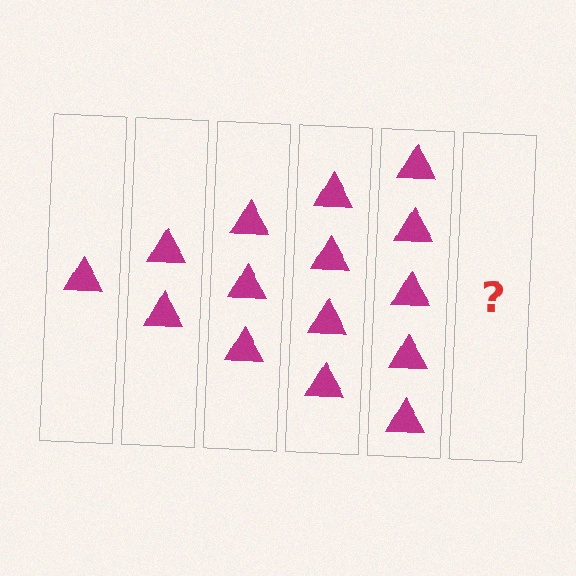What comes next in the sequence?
The next element should be 6 triangles.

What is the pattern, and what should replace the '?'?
The pattern is that each step adds one more triangle. The '?' should be 6 triangles.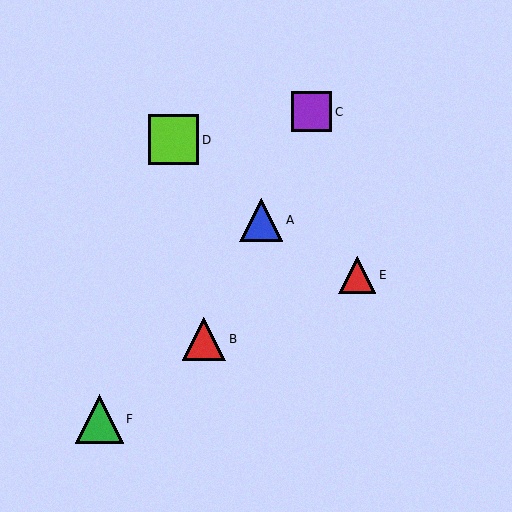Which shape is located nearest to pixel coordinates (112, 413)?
The green triangle (labeled F) at (99, 419) is nearest to that location.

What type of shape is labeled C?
Shape C is a purple square.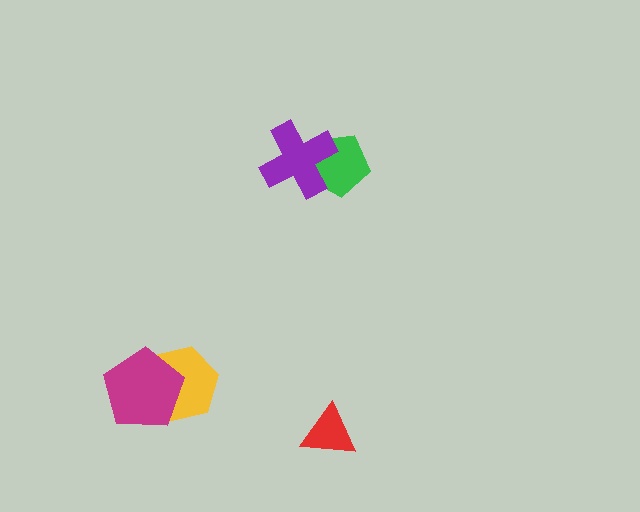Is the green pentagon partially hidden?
Yes, it is partially covered by another shape.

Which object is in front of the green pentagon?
The purple cross is in front of the green pentagon.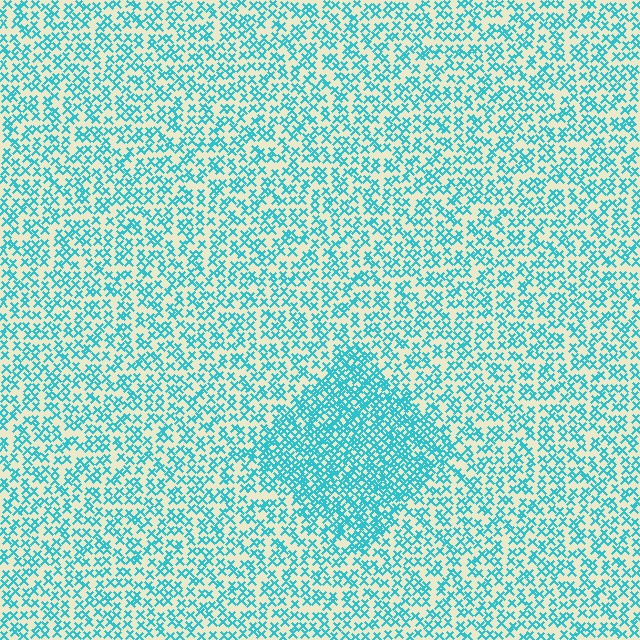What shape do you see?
I see a diamond.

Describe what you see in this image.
The image contains small cyan elements arranged at two different densities. A diamond-shaped region is visible where the elements are more densely packed than the surrounding area.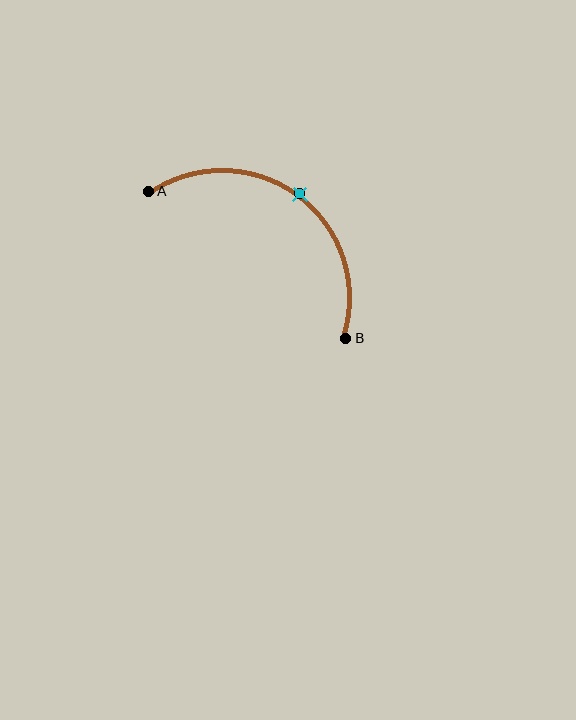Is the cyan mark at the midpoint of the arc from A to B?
Yes. The cyan mark lies on the arc at equal arc-length from both A and B — it is the arc midpoint.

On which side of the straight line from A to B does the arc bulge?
The arc bulges above and to the right of the straight line connecting A and B.